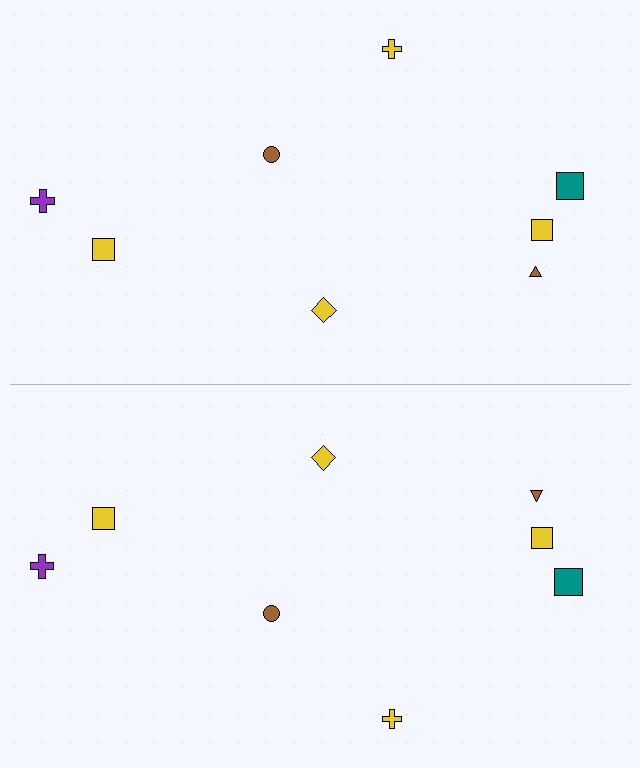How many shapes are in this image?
There are 16 shapes in this image.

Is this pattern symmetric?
Yes, this pattern has bilateral (reflection) symmetry.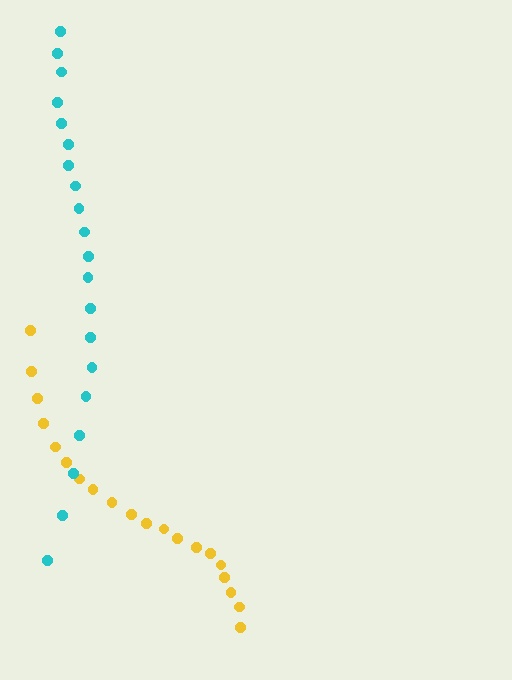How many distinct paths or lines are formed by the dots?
There are 2 distinct paths.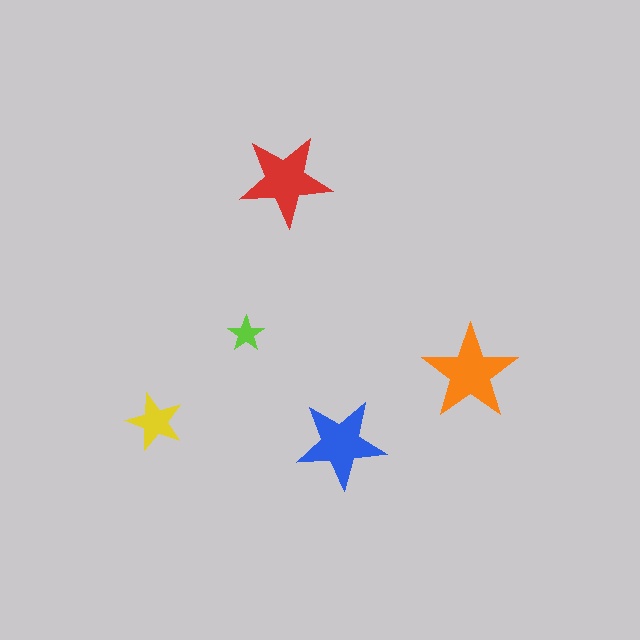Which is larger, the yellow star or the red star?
The red one.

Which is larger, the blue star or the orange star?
The orange one.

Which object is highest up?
The red star is topmost.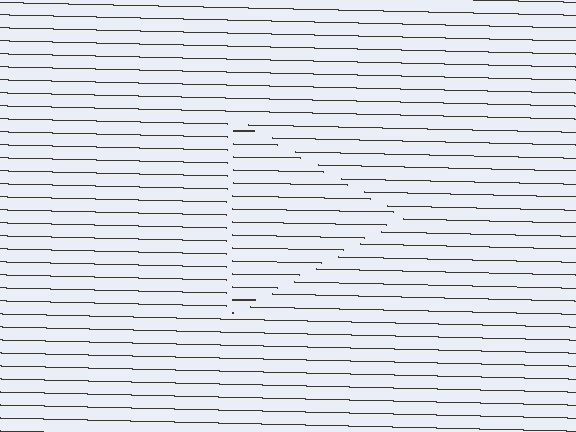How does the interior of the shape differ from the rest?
The interior of the shape contains the same grating, shifted by half a period — the contour is defined by the phase discontinuity where line-ends from the inner and outer gratings abut.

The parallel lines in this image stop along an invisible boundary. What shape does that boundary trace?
An illusory triangle. The interior of the shape contains the same grating, shifted by half a period — the contour is defined by the phase discontinuity where line-ends from the inner and outer gratings abut.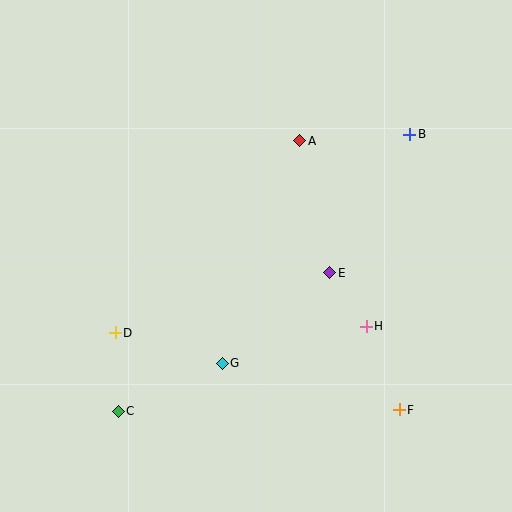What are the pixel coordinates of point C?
Point C is at (118, 411).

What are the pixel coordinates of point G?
Point G is at (222, 363).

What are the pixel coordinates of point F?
Point F is at (399, 410).